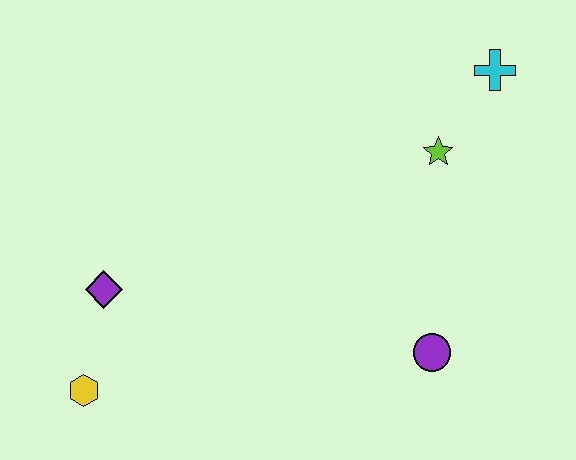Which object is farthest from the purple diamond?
The cyan cross is farthest from the purple diamond.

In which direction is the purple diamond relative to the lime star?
The purple diamond is to the left of the lime star.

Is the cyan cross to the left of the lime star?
No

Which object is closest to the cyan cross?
The lime star is closest to the cyan cross.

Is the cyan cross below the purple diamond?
No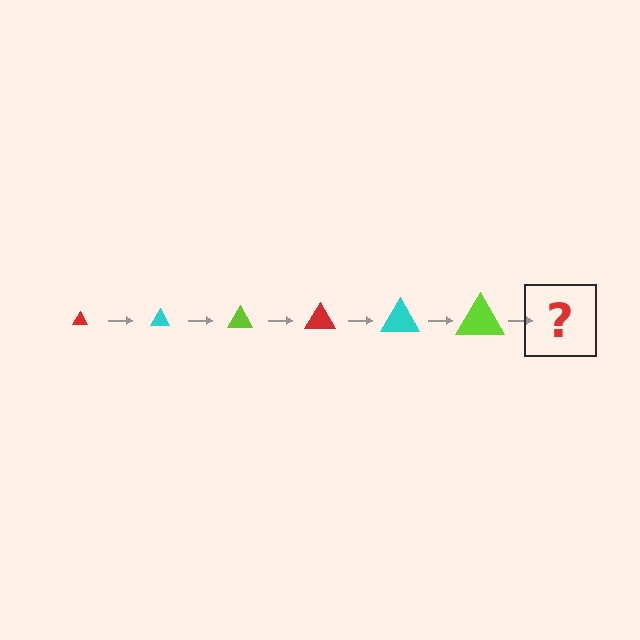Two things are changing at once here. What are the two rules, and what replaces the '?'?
The two rules are that the triangle grows larger each step and the color cycles through red, cyan, and lime. The '?' should be a red triangle, larger than the previous one.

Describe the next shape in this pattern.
It should be a red triangle, larger than the previous one.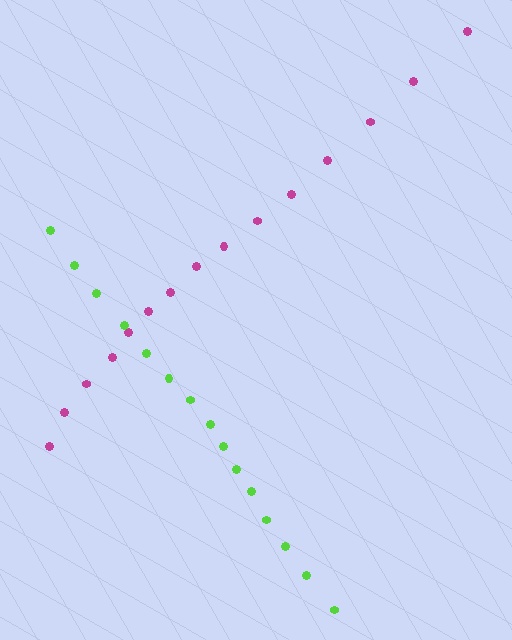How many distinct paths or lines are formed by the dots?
There are 2 distinct paths.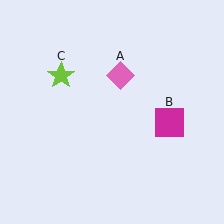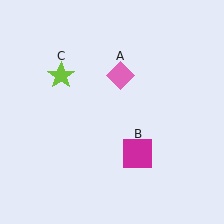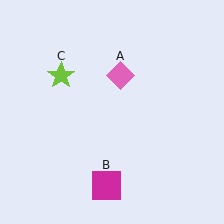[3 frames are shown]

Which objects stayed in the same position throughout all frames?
Pink diamond (object A) and lime star (object C) remained stationary.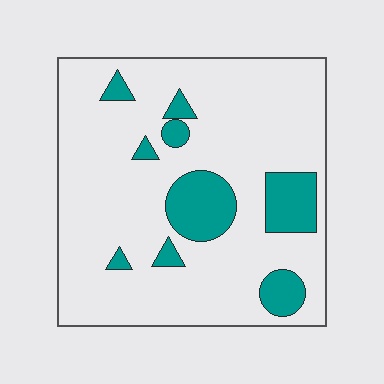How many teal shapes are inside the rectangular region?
9.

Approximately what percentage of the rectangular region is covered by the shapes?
Approximately 15%.